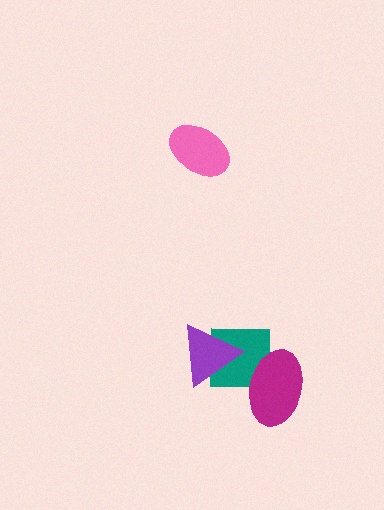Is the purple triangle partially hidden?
No, no other shape covers it.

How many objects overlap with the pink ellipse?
0 objects overlap with the pink ellipse.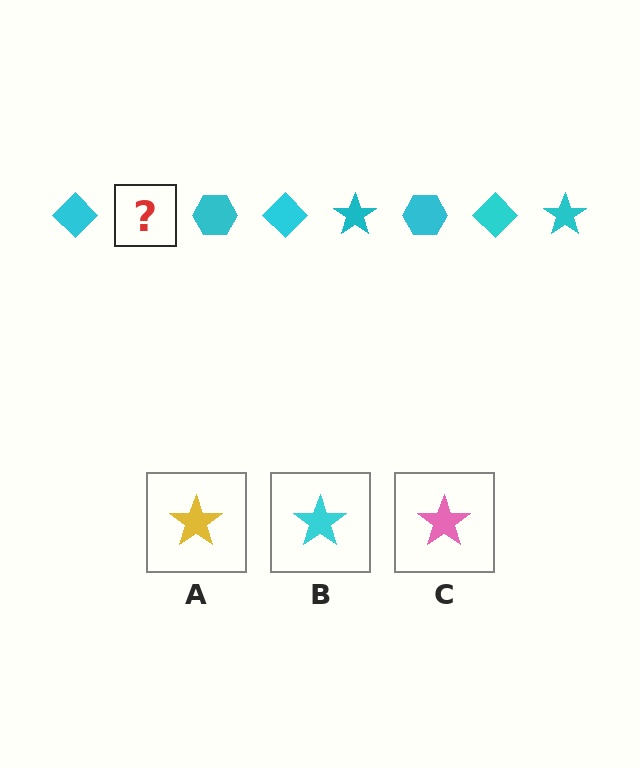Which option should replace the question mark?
Option B.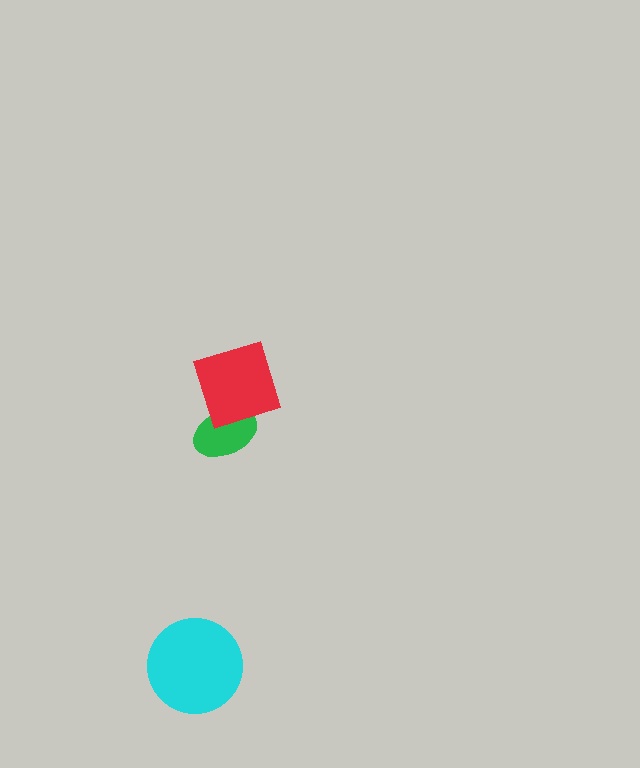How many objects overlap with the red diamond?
1 object overlaps with the red diamond.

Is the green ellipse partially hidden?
Yes, it is partially covered by another shape.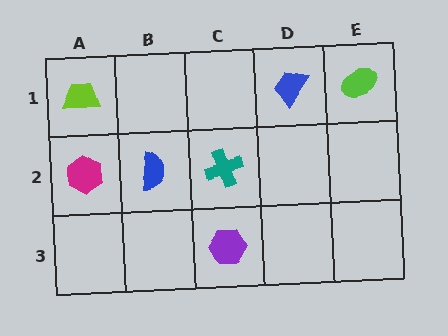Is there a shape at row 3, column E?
No, that cell is empty.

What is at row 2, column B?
A blue semicircle.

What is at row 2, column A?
A magenta hexagon.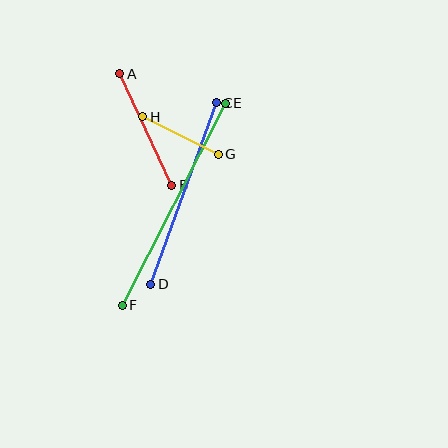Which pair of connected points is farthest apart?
Points E and F are farthest apart.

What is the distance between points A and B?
The distance is approximately 123 pixels.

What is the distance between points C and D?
The distance is approximately 193 pixels.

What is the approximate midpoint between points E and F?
The midpoint is at approximately (174, 204) pixels.